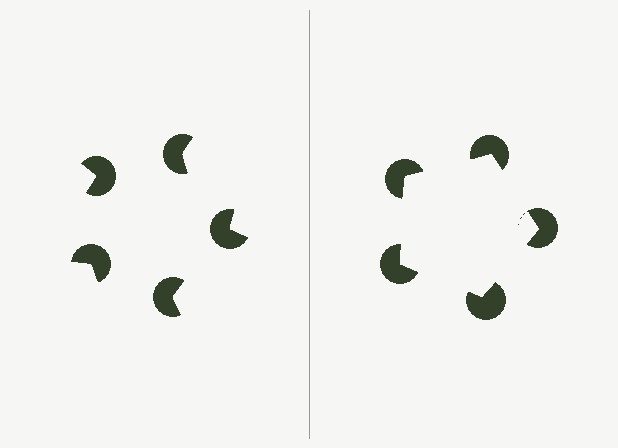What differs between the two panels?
The pac-man discs are positioned identically on both sides; only the wedge orientations differ. On the right they align to a pentagon; on the left they are misaligned.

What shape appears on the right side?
An illusory pentagon.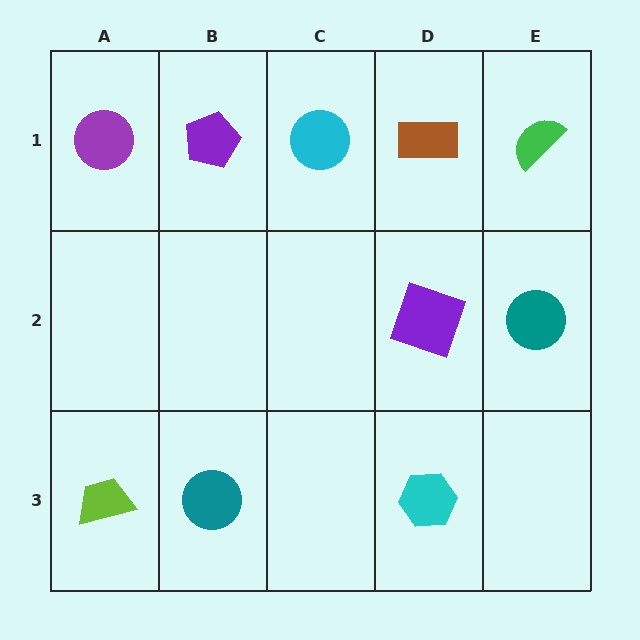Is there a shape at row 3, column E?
No, that cell is empty.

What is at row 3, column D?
A cyan hexagon.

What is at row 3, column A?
A lime trapezoid.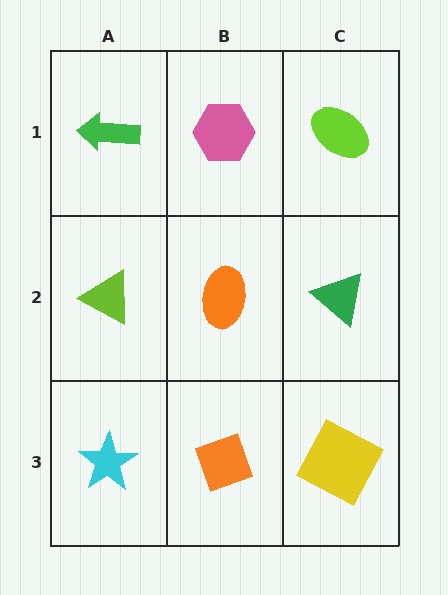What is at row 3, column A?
A cyan star.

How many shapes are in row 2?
3 shapes.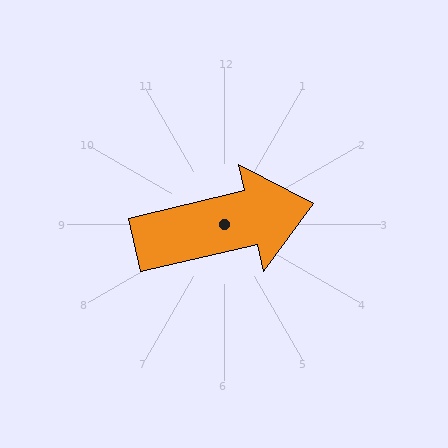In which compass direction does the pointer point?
East.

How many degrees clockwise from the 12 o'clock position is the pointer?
Approximately 77 degrees.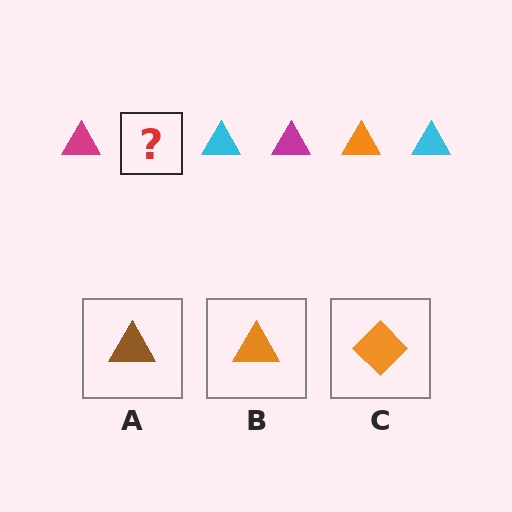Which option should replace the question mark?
Option B.